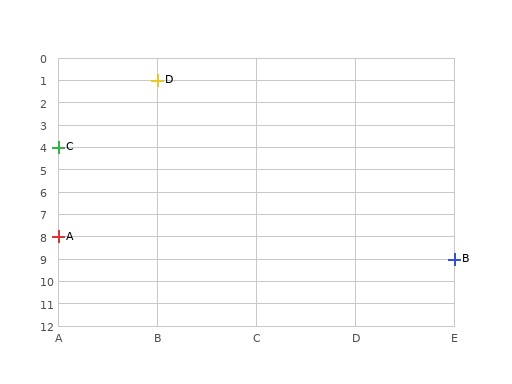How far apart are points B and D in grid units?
Points B and D are 3 columns and 8 rows apart (about 8.5 grid units diagonally).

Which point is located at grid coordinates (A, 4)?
Point C is at (A, 4).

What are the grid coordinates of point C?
Point C is at grid coordinates (A, 4).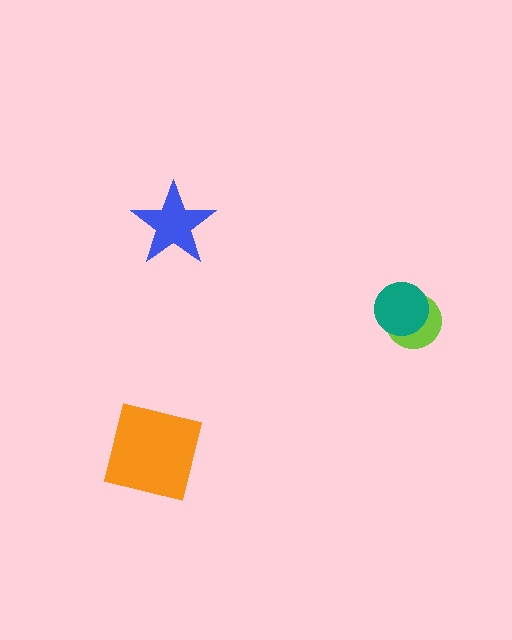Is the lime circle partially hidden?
Yes, it is partially covered by another shape.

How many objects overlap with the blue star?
0 objects overlap with the blue star.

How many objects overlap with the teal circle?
1 object overlaps with the teal circle.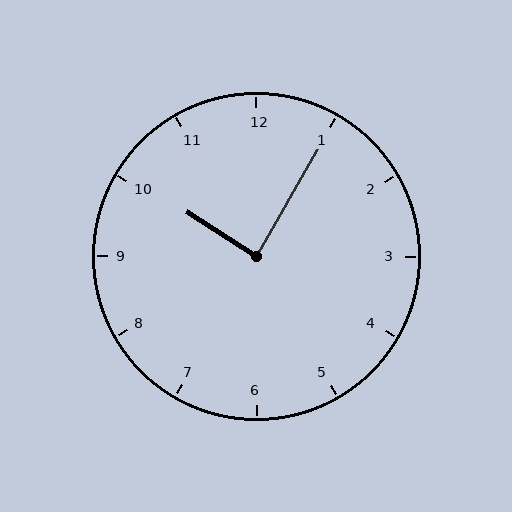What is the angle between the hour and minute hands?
Approximately 88 degrees.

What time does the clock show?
10:05.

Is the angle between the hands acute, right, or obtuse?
It is right.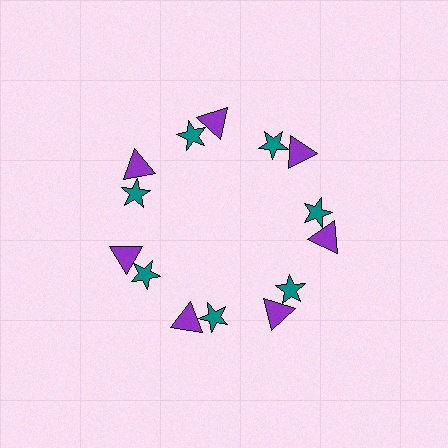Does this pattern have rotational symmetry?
Yes, this pattern has 7-fold rotational symmetry. It looks the same after rotating 51 degrees around the center.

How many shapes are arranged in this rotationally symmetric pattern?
There are 14 shapes, arranged in 7 groups of 2.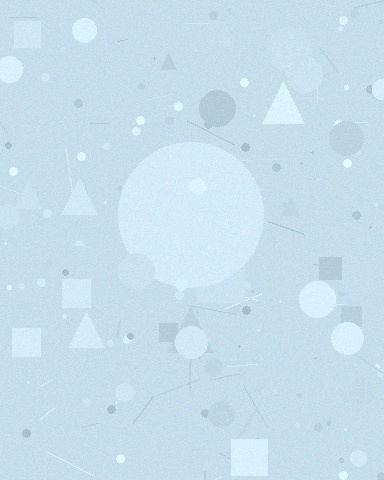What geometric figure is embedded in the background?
A circle is embedded in the background.